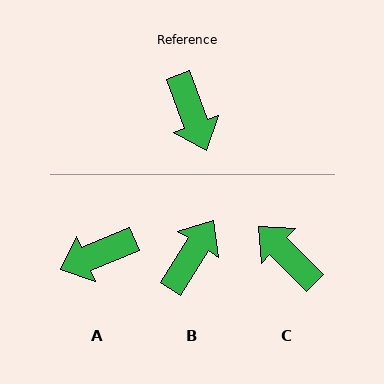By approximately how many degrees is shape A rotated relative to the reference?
Approximately 88 degrees clockwise.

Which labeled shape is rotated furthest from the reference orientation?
C, about 156 degrees away.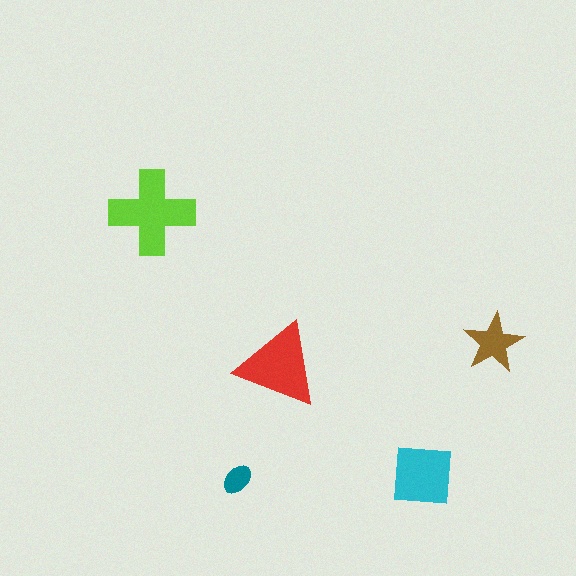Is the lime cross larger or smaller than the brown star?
Larger.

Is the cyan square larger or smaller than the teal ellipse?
Larger.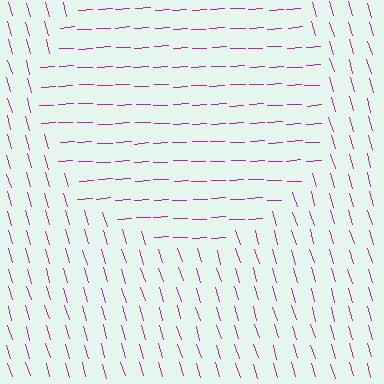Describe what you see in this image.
The image is filled with small magenta line segments. A circle region in the image has lines oriented differently from the surrounding lines, creating a visible texture boundary.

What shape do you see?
I see a circle.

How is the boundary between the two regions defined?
The boundary is defined purely by a change in line orientation (approximately 76 degrees difference). All lines are the same color and thickness.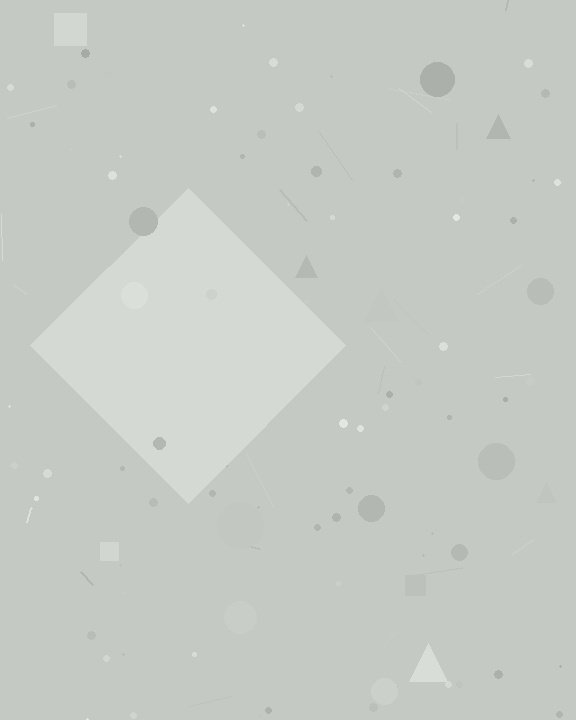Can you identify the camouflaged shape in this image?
The camouflaged shape is a diamond.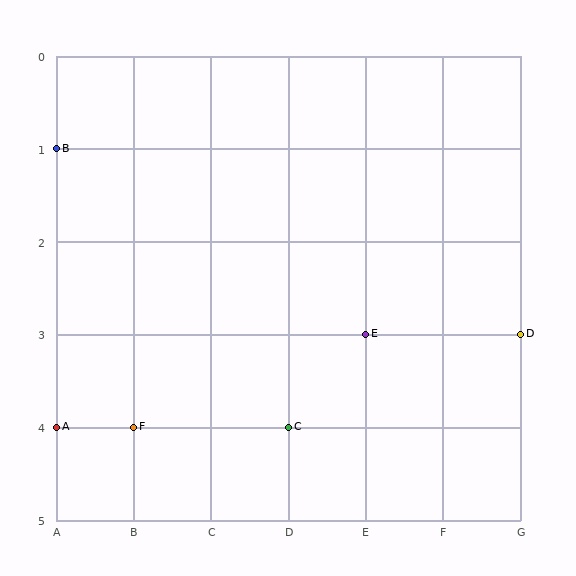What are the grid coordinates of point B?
Point B is at grid coordinates (A, 1).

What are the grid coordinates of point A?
Point A is at grid coordinates (A, 4).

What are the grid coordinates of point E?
Point E is at grid coordinates (E, 3).